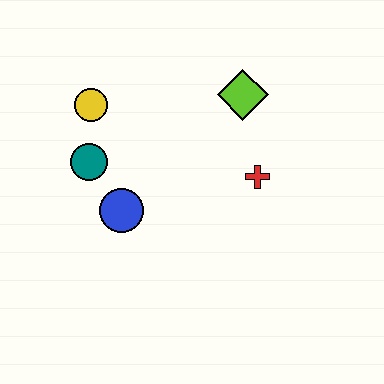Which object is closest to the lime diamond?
The red cross is closest to the lime diamond.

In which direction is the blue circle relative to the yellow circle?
The blue circle is below the yellow circle.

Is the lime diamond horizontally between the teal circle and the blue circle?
No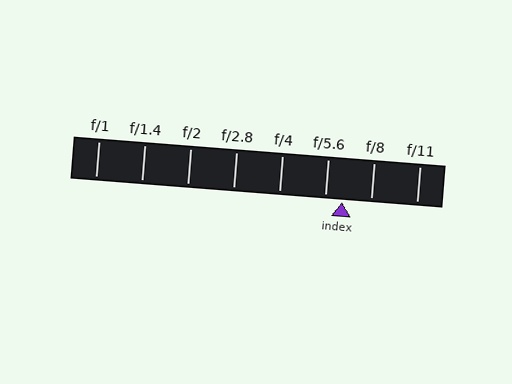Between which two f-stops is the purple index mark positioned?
The index mark is between f/5.6 and f/8.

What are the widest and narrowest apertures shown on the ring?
The widest aperture shown is f/1 and the narrowest is f/11.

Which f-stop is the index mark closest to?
The index mark is closest to f/5.6.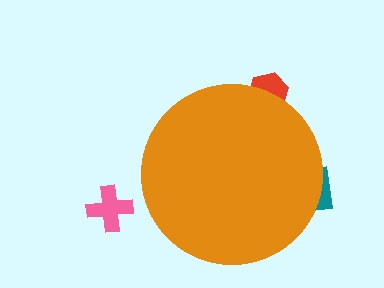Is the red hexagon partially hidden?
Yes, the red hexagon is partially hidden behind the orange circle.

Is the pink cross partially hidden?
No, the pink cross is fully visible.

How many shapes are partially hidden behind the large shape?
2 shapes are partially hidden.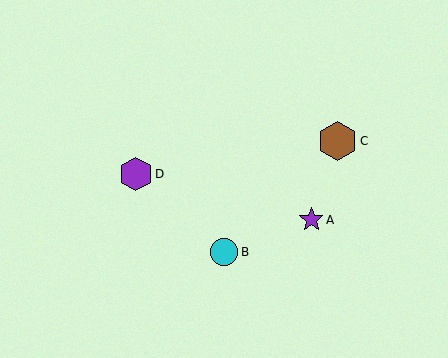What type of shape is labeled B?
Shape B is a cyan circle.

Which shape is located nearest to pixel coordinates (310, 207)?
The purple star (labeled A) at (311, 220) is nearest to that location.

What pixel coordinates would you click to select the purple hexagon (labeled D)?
Click at (136, 174) to select the purple hexagon D.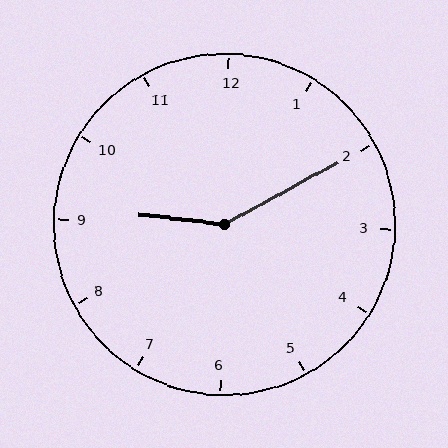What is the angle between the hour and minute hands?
Approximately 145 degrees.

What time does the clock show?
9:10.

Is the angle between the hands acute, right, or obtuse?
It is obtuse.